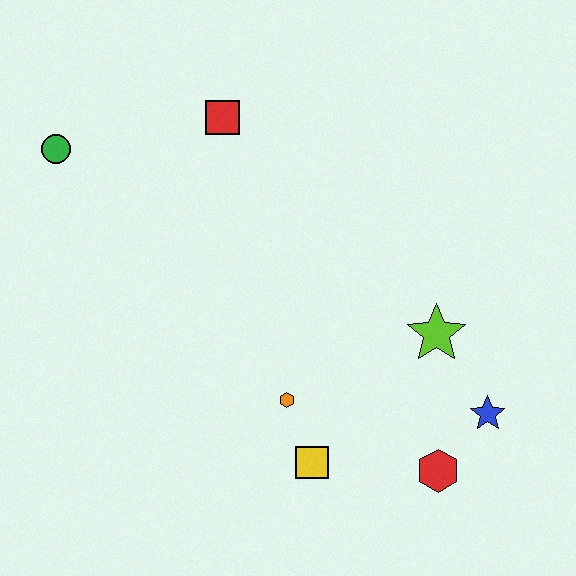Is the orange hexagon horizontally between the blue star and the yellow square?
No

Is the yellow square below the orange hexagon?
Yes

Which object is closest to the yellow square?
The orange hexagon is closest to the yellow square.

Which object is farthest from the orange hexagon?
The green circle is farthest from the orange hexagon.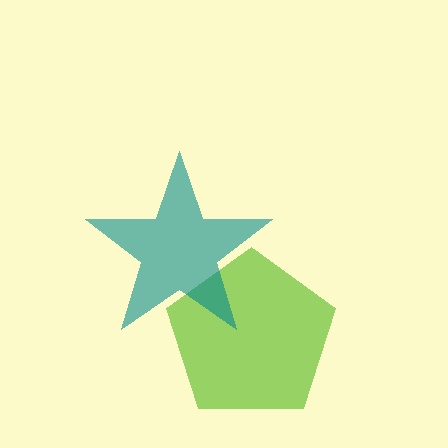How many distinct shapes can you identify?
There are 2 distinct shapes: a lime pentagon, a teal star.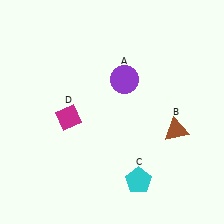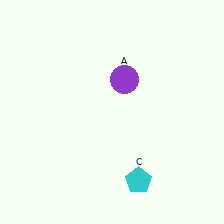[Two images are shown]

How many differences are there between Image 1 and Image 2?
There are 2 differences between the two images.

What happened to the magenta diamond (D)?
The magenta diamond (D) was removed in Image 2. It was in the bottom-left area of Image 1.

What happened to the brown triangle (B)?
The brown triangle (B) was removed in Image 2. It was in the bottom-right area of Image 1.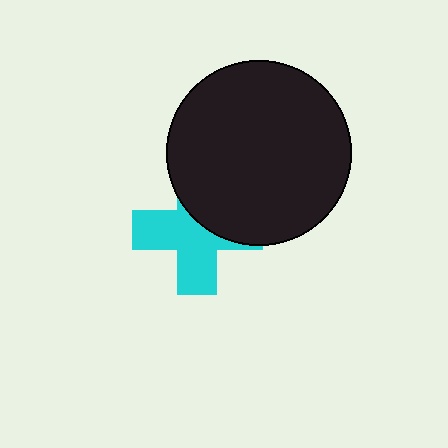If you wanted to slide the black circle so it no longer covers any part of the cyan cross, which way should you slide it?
Slide it up — that is the most direct way to separate the two shapes.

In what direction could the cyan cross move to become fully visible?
The cyan cross could move down. That would shift it out from behind the black circle entirely.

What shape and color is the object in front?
The object in front is a black circle.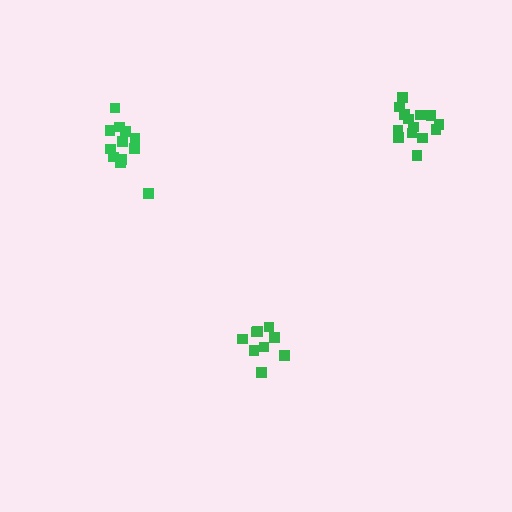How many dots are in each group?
Group 1: 14 dots, Group 2: 9 dots, Group 3: 12 dots (35 total).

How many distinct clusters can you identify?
There are 3 distinct clusters.